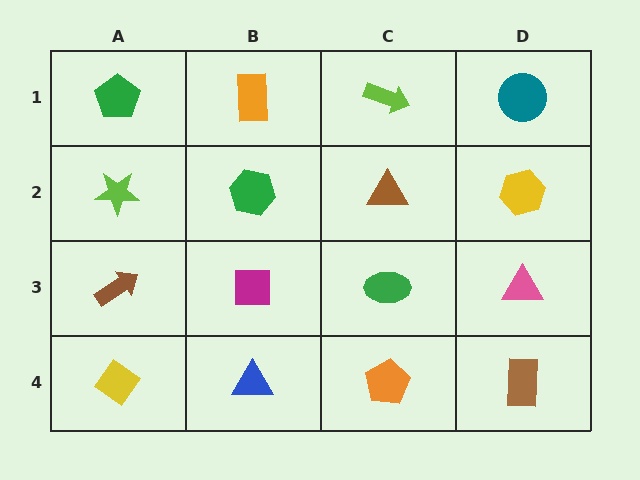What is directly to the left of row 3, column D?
A green ellipse.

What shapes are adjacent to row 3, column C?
A brown triangle (row 2, column C), an orange pentagon (row 4, column C), a magenta square (row 3, column B), a pink triangle (row 3, column D).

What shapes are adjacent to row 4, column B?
A magenta square (row 3, column B), a yellow diamond (row 4, column A), an orange pentagon (row 4, column C).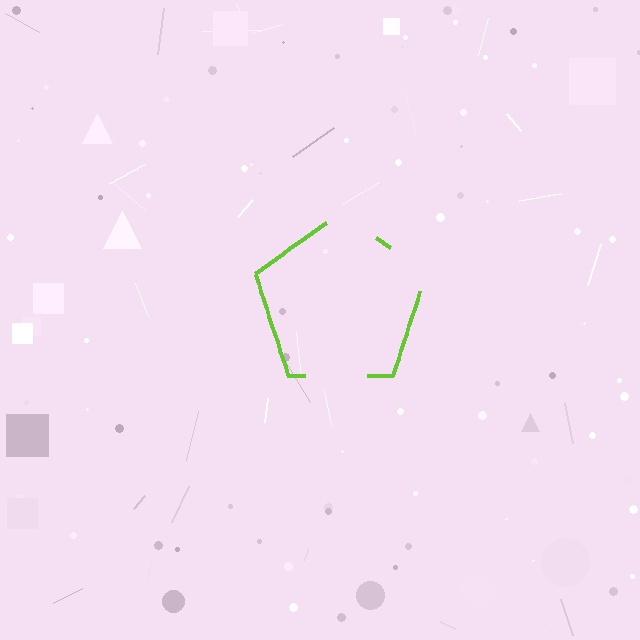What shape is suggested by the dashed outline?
The dashed outline suggests a pentagon.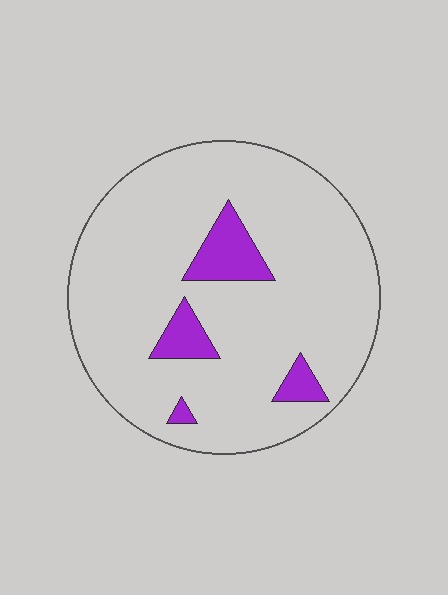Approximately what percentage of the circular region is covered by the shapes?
Approximately 10%.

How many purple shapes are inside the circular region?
4.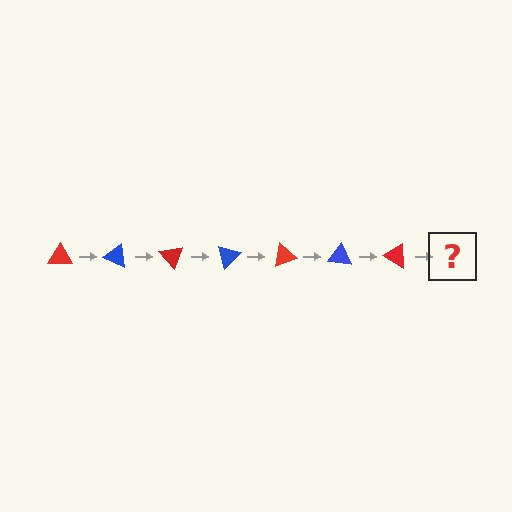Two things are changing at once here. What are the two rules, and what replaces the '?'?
The two rules are that it rotates 25 degrees each step and the color cycles through red and blue. The '?' should be a blue triangle, rotated 175 degrees from the start.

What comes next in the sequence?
The next element should be a blue triangle, rotated 175 degrees from the start.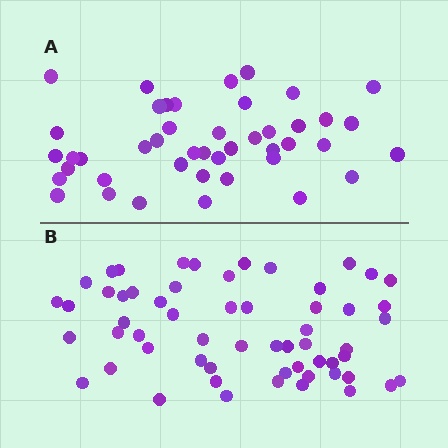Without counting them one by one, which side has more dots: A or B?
Region B (the bottom region) has more dots.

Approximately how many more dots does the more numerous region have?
Region B has approximately 15 more dots than region A.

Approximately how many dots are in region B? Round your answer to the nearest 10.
About 60 dots. (The exact count is 58, which rounds to 60.)